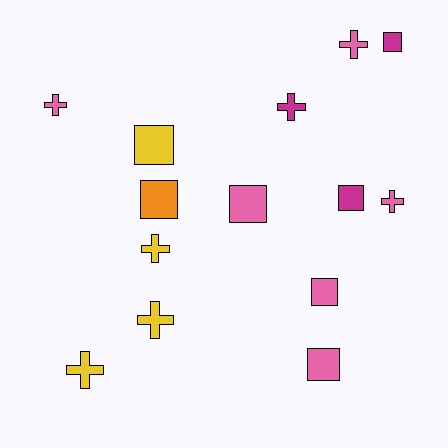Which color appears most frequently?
Pink, with 6 objects.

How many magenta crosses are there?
There is 1 magenta cross.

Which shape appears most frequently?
Cross, with 7 objects.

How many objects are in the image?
There are 14 objects.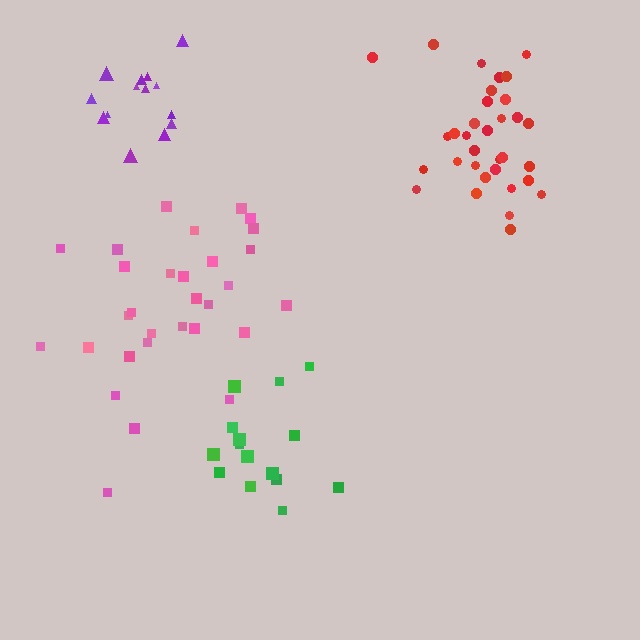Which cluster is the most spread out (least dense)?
Pink.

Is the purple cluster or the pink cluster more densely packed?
Purple.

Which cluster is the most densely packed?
Purple.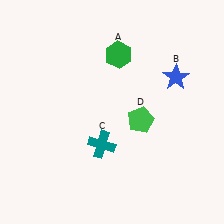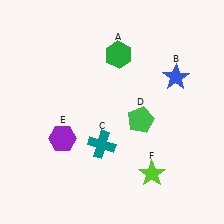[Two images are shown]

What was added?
A purple hexagon (E), a lime star (F) were added in Image 2.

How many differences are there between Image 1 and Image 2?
There are 2 differences between the two images.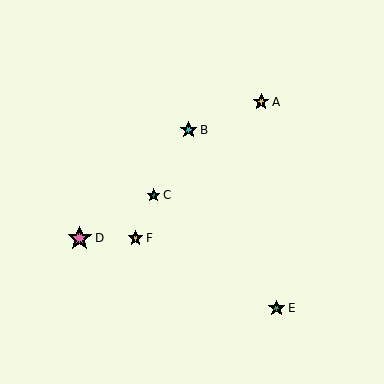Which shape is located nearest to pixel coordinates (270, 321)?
The green star (labeled E) at (277, 308) is nearest to that location.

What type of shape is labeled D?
Shape D is a pink star.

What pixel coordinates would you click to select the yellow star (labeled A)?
Click at (261, 102) to select the yellow star A.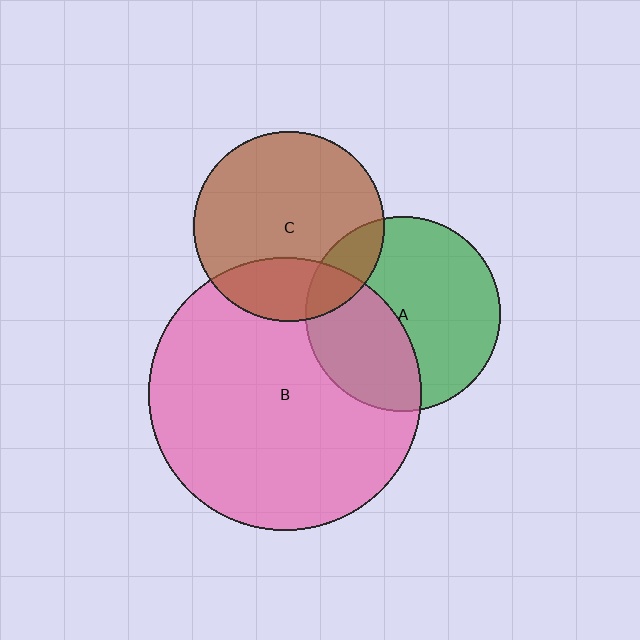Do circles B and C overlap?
Yes.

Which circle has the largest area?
Circle B (pink).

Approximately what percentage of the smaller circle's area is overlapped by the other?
Approximately 25%.